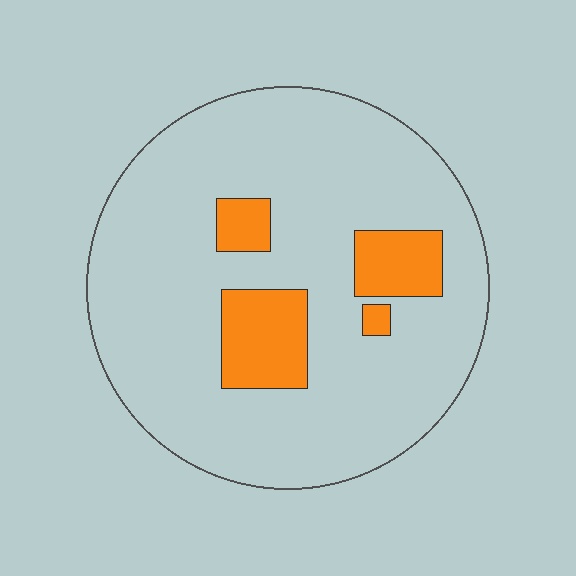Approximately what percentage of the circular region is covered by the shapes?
Approximately 15%.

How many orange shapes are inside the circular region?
4.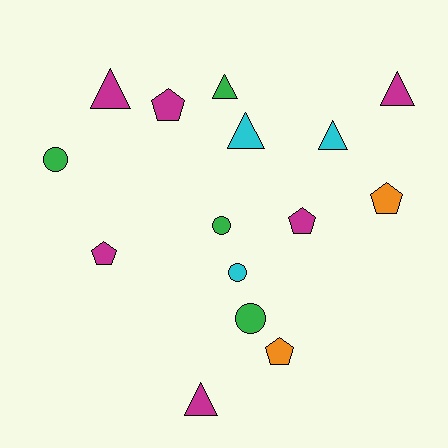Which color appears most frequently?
Magenta, with 6 objects.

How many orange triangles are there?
There are no orange triangles.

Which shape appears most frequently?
Triangle, with 6 objects.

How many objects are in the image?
There are 15 objects.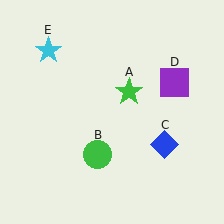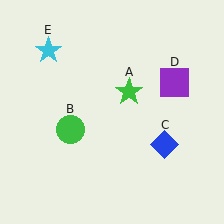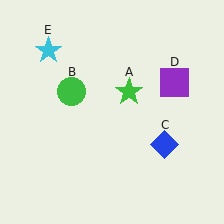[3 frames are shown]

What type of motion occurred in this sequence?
The green circle (object B) rotated clockwise around the center of the scene.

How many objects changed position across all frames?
1 object changed position: green circle (object B).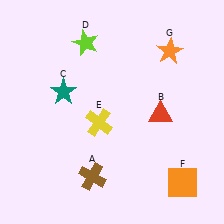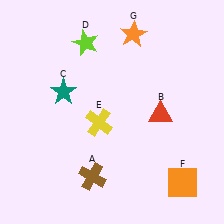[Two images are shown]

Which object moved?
The orange star (G) moved left.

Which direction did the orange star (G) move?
The orange star (G) moved left.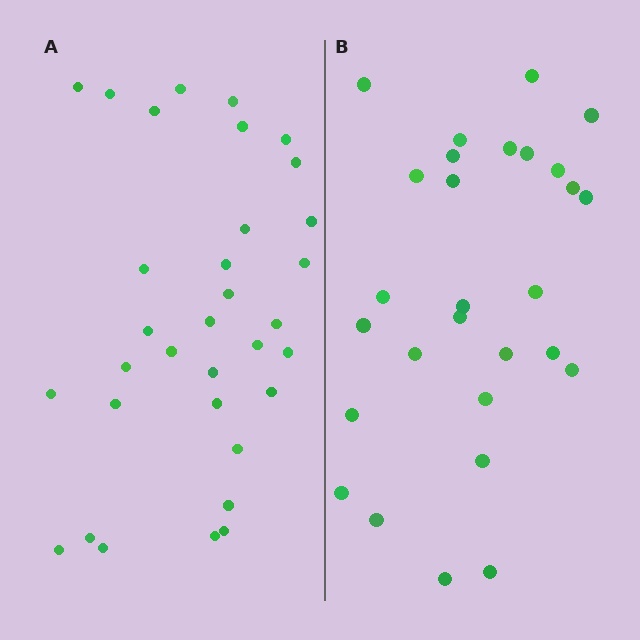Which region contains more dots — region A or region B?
Region A (the left region) has more dots.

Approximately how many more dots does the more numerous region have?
Region A has about 5 more dots than region B.